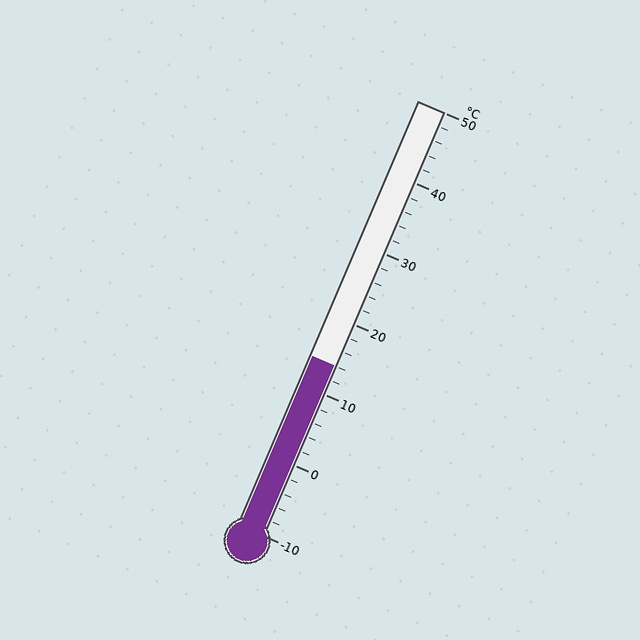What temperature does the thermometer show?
The thermometer shows approximately 14°C.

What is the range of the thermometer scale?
The thermometer scale ranges from -10°C to 50°C.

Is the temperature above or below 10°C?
The temperature is above 10°C.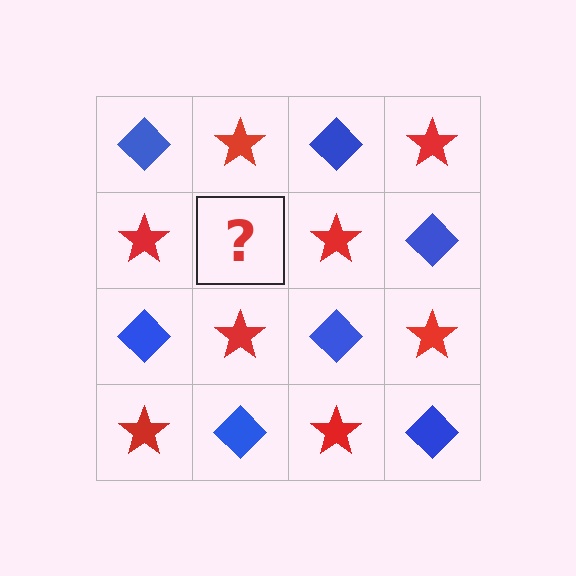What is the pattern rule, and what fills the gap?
The rule is that it alternates blue diamond and red star in a checkerboard pattern. The gap should be filled with a blue diamond.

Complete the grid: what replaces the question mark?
The question mark should be replaced with a blue diamond.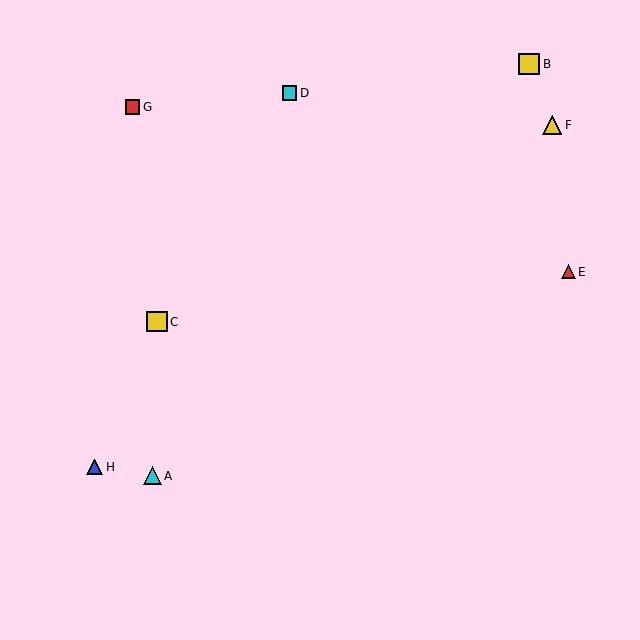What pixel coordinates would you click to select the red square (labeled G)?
Click at (133, 107) to select the red square G.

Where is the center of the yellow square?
The center of the yellow square is at (157, 322).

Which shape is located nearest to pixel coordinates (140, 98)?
The red square (labeled G) at (133, 107) is nearest to that location.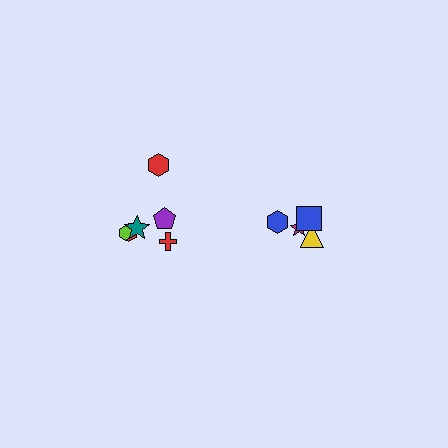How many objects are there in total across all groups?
There are 10 objects.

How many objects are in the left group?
There are 6 objects.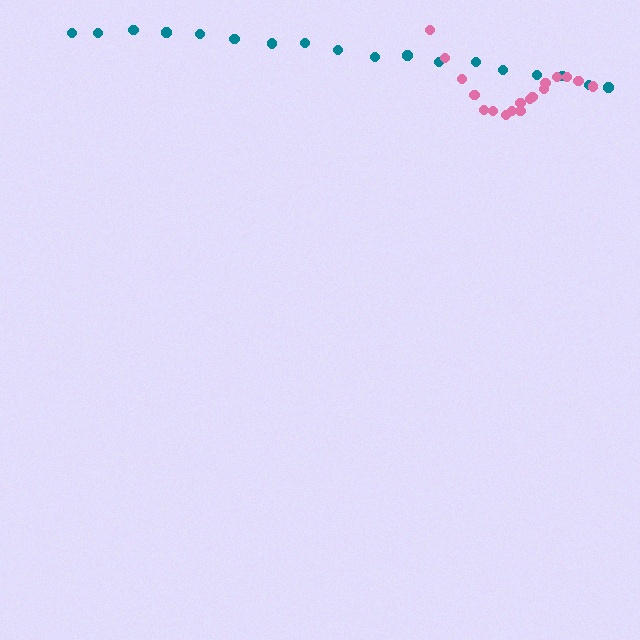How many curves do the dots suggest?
There are 2 distinct paths.